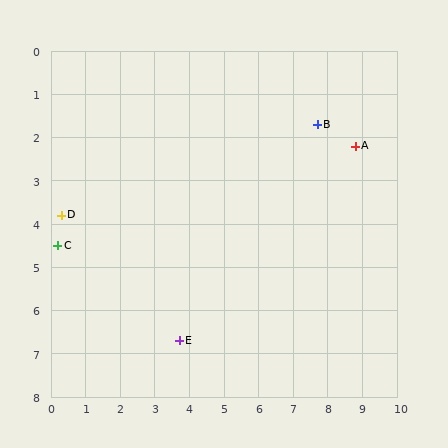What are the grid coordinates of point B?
Point B is at approximately (7.7, 1.7).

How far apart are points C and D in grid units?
Points C and D are about 0.7 grid units apart.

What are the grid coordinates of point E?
Point E is at approximately (3.7, 6.7).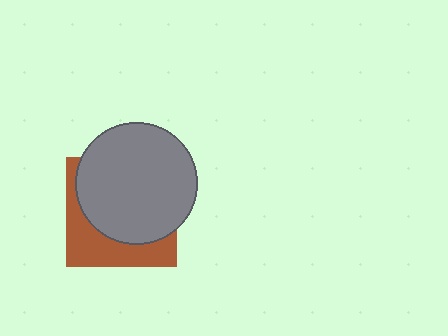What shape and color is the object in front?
The object in front is a gray circle.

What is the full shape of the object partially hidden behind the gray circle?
The partially hidden object is a brown square.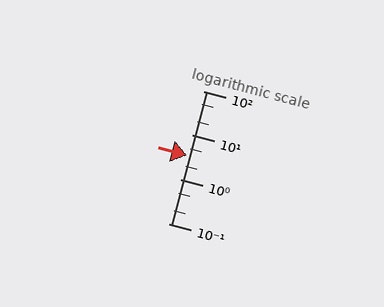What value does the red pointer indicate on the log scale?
The pointer indicates approximately 3.5.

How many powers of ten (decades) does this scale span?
The scale spans 3 decades, from 0.1 to 100.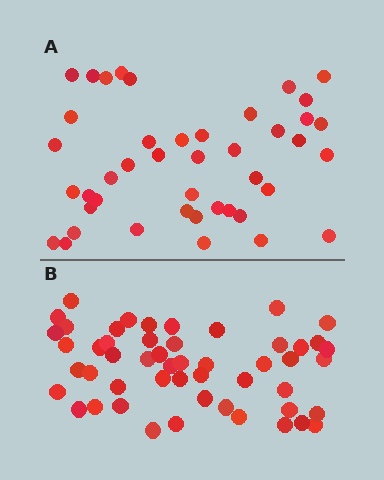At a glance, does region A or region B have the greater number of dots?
Region B (the bottom region) has more dots.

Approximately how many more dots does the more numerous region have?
Region B has roughly 8 or so more dots than region A.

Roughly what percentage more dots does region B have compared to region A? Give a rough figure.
About 20% more.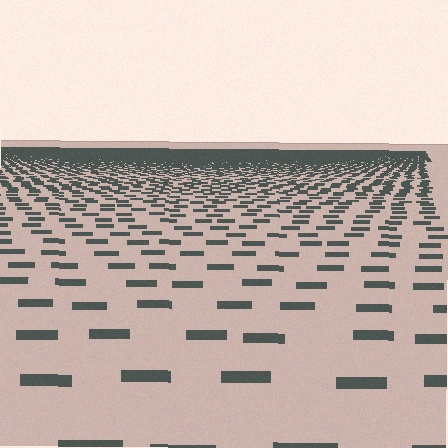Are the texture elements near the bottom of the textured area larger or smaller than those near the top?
Larger. Near the bottom, elements are closer to the viewer and appear at a bigger on-screen size.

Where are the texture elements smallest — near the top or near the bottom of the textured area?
Near the top.